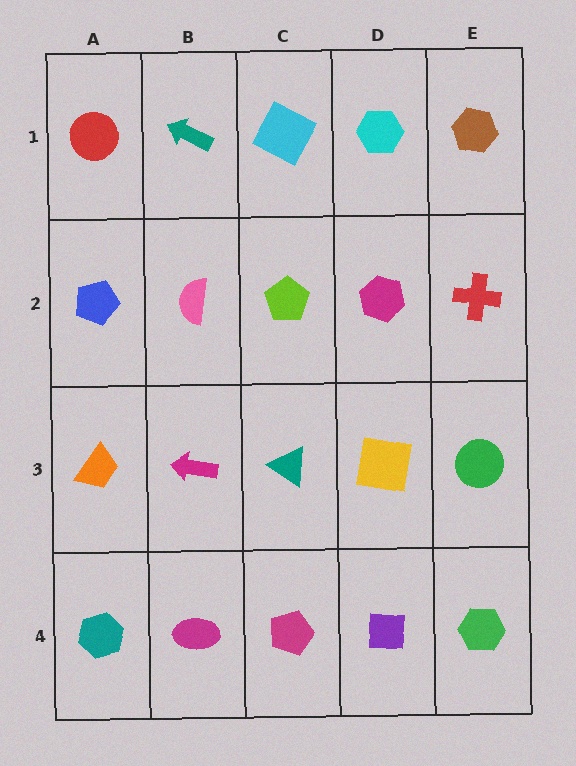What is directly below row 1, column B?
A pink semicircle.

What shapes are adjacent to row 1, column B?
A pink semicircle (row 2, column B), a red circle (row 1, column A), a cyan square (row 1, column C).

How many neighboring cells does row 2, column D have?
4.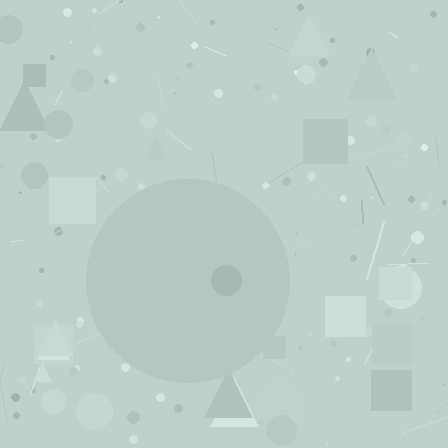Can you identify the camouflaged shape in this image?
The camouflaged shape is a circle.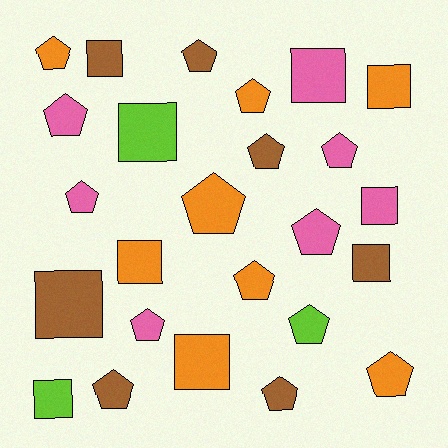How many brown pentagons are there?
There are 4 brown pentagons.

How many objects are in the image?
There are 25 objects.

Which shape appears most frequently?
Pentagon, with 15 objects.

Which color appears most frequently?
Orange, with 8 objects.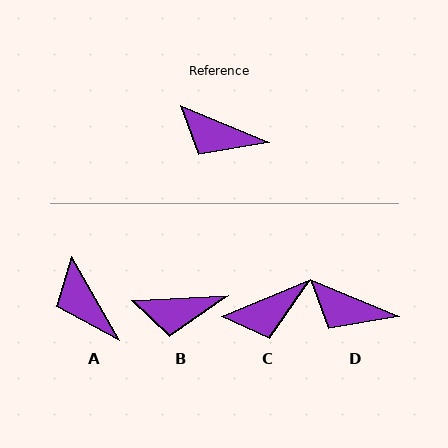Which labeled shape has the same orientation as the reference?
D.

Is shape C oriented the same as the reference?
No, it is off by about 46 degrees.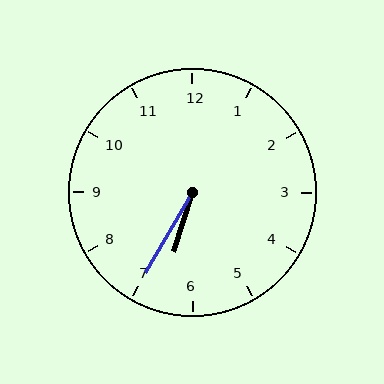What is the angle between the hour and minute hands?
Approximately 12 degrees.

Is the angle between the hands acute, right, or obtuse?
It is acute.